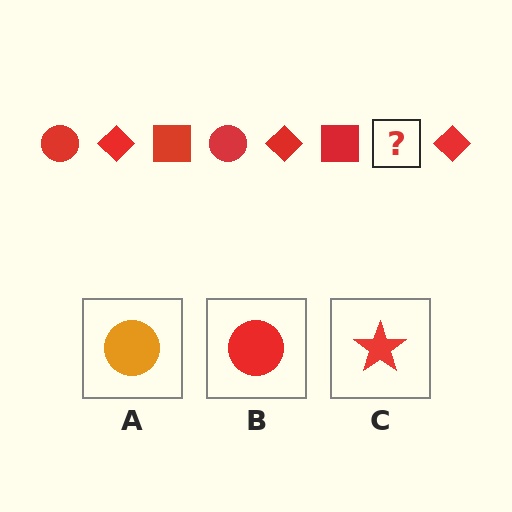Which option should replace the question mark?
Option B.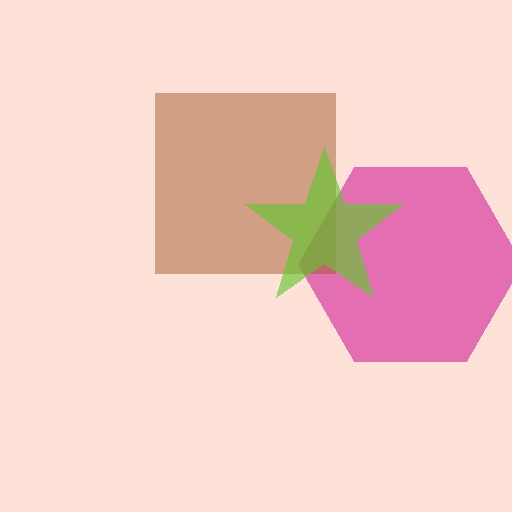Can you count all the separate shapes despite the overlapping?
Yes, there are 3 separate shapes.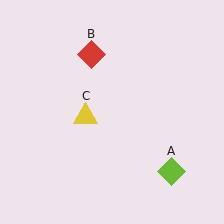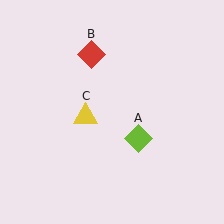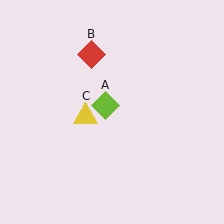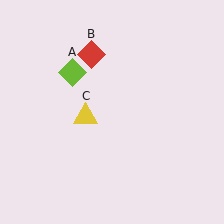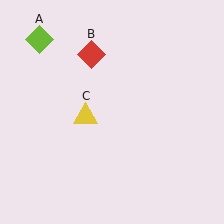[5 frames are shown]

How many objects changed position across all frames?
1 object changed position: lime diamond (object A).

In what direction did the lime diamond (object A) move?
The lime diamond (object A) moved up and to the left.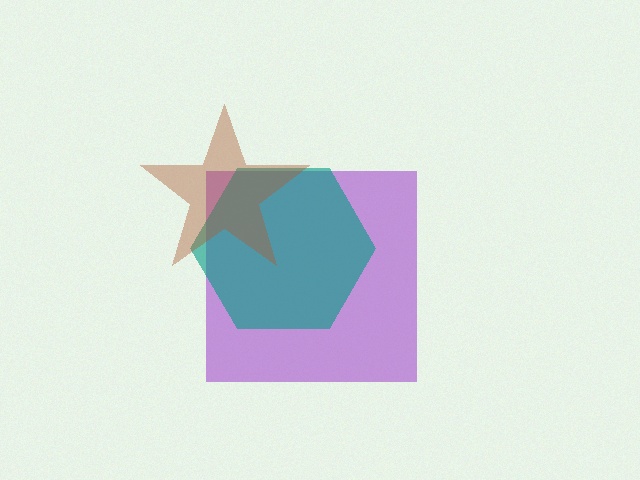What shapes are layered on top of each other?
The layered shapes are: a purple square, a teal hexagon, a brown star.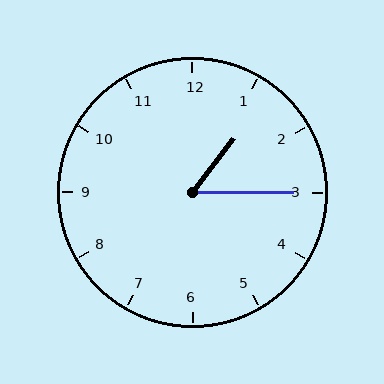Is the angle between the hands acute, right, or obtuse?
It is acute.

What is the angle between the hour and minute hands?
Approximately 52 degrees.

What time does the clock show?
1:15.